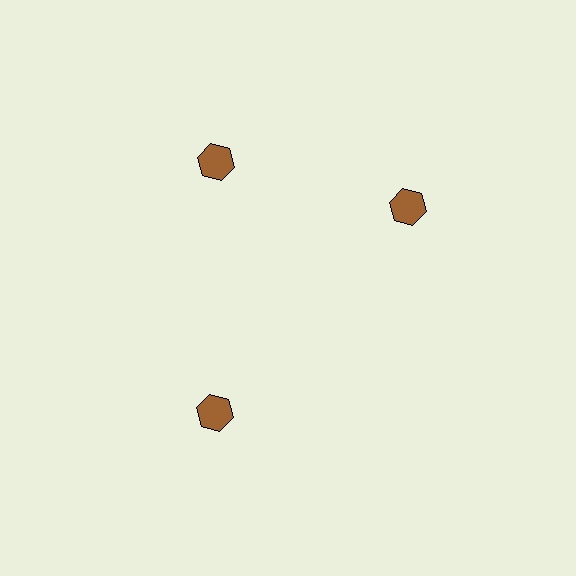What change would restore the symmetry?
The symmetry would be restored by rotating it back into even spacing with its neighbors so that all 3 hexagons sit at equal angles and equal distance from the center.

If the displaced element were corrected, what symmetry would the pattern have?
It would have 3-fold rotational symmetry — the pattern would map onto itself every 120 degrees.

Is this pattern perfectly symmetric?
No. The 3 brown hexagons are arranged in a ring, but one element near the 3 o'clock position is rotated out of alignment along the ring, breaking the 3-fold rotational symmetry.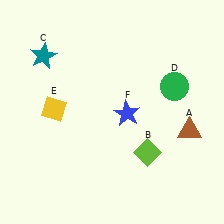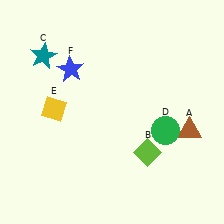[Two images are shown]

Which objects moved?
The objects that moved are: the green circle (D), the blue star (F).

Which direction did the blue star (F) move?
The blue star (F) moved left.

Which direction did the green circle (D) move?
The green circle (D) moved down.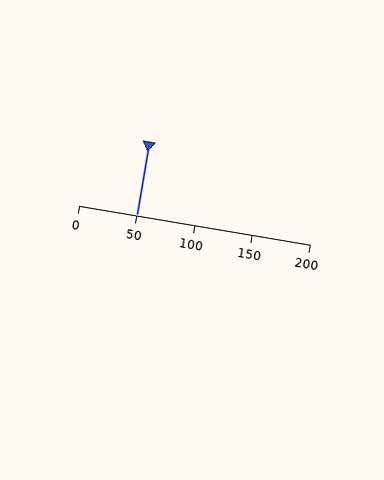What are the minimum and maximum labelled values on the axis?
The axis runs from 0 to 200.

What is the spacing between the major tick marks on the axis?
The major ticks are spaced 50 apart.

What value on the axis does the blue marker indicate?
The marker indicates approximately 50.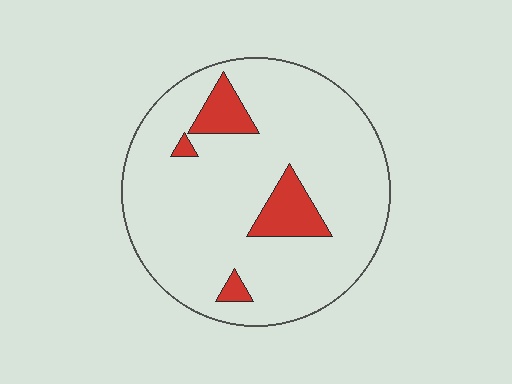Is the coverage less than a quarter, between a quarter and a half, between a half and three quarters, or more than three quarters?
Less than a quarter.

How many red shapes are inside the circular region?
4.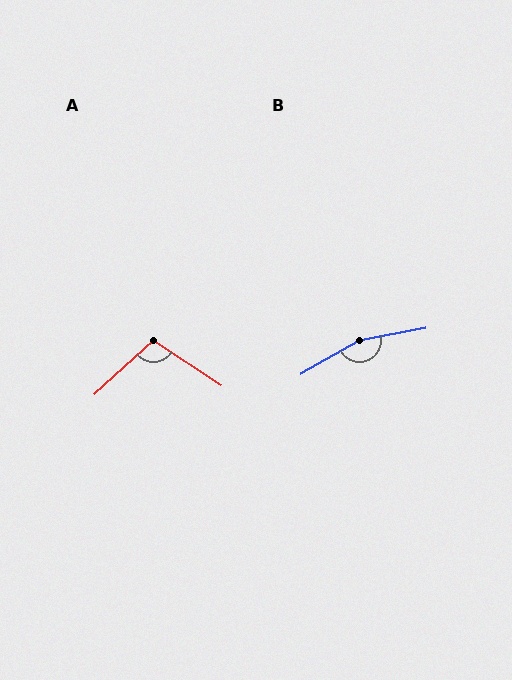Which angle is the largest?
B, at approximately 161 degrees.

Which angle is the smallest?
A, at approximately 105 degrees.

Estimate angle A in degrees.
Approximately 105 degrees.